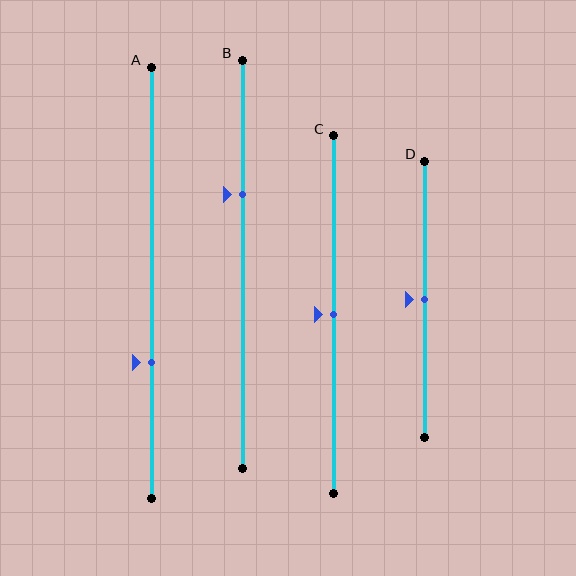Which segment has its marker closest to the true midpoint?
Segment C has its marker closest to the true midpoint.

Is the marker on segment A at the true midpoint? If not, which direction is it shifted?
No, the marker on segment A is shifted downward by about 18% of the segment length.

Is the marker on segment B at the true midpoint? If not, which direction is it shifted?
No, the marker on segment B is shifted upward by about 17% of the segment length.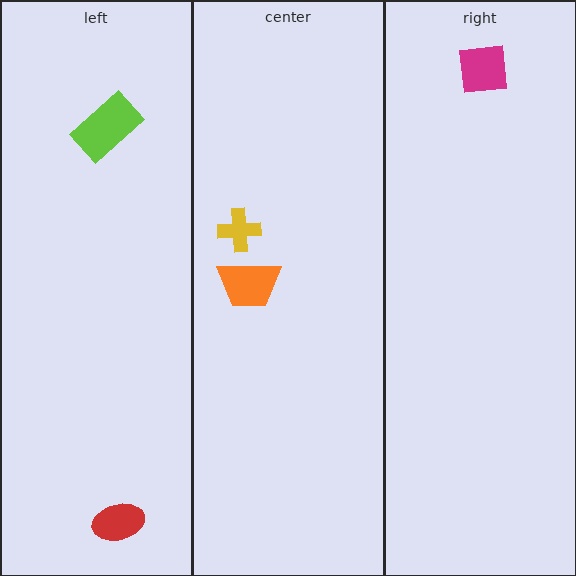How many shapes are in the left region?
2.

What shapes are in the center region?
The yellow cross, the orange trapezoid.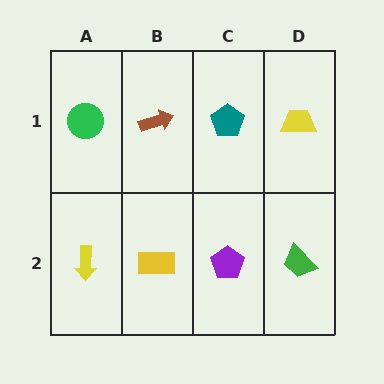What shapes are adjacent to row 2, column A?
A green circle (row 1, column A), a yellow rectangle (row 2, column B).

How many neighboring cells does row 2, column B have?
3.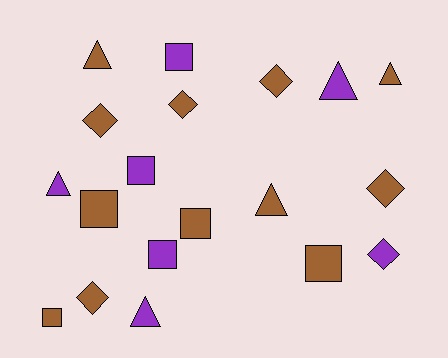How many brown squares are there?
There are 4 brown squares.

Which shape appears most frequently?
Square, with 7 objects.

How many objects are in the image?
There are 19 objects.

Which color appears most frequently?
Brown, with 12 objects.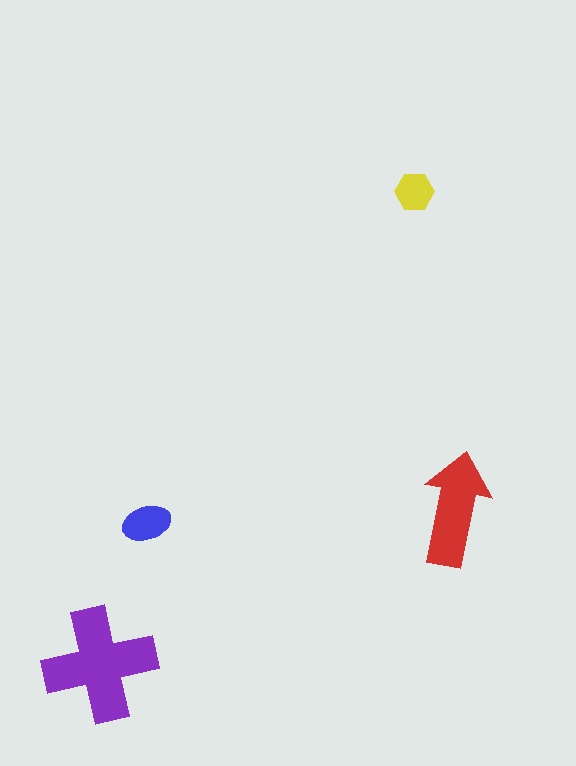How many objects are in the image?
There are 4 objects in the image.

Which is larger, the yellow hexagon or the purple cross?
The purple cross.